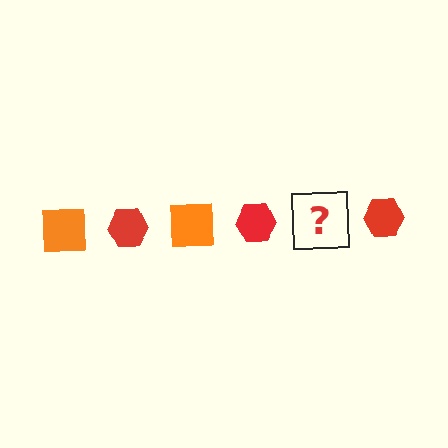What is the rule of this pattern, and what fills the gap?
The rule is that the pattern alternates between orange square and red hexagon. The gap should be filled with an orange square.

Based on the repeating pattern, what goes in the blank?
The blank should be an orange square.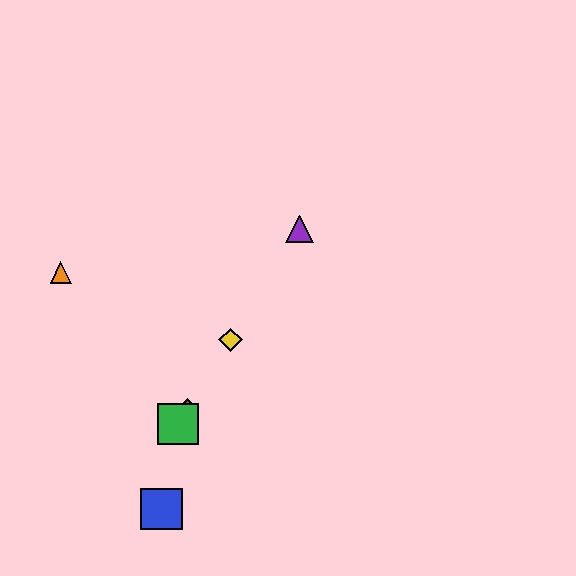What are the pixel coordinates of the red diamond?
The red diamond is at (188, 409).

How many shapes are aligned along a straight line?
4 shapes (the red diamond, the green square, the yellow diamond, the purple triangle) are aligned along a straight line.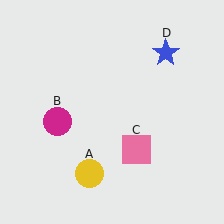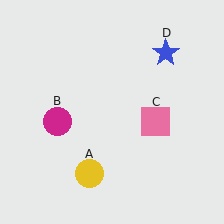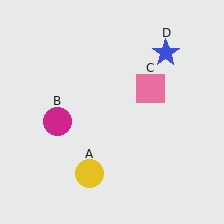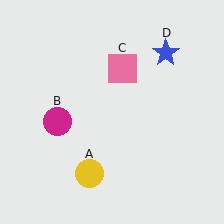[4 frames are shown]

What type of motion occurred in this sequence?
The pink square (object C) rotated counterclockwise around the center of the scene.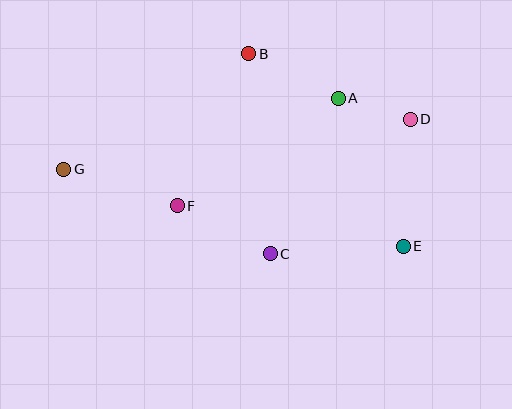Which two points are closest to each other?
Points A and D are closest to each other.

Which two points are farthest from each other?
Points D and G are farthest from each other.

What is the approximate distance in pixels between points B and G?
The distance between B and G is approximately 218 pixels.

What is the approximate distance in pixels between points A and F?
The distance between A and F is approximately 194 pixels.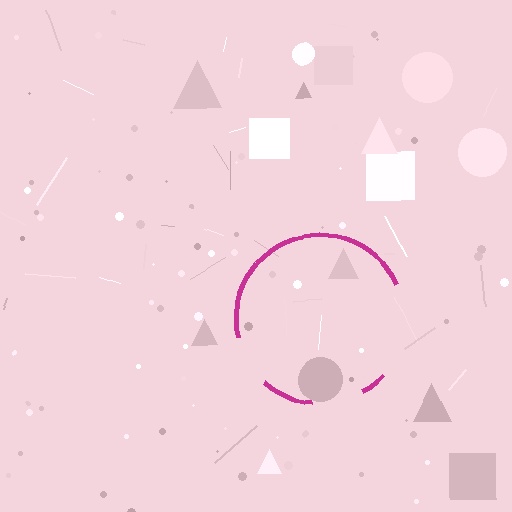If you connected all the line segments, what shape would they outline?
They would outline a circle.